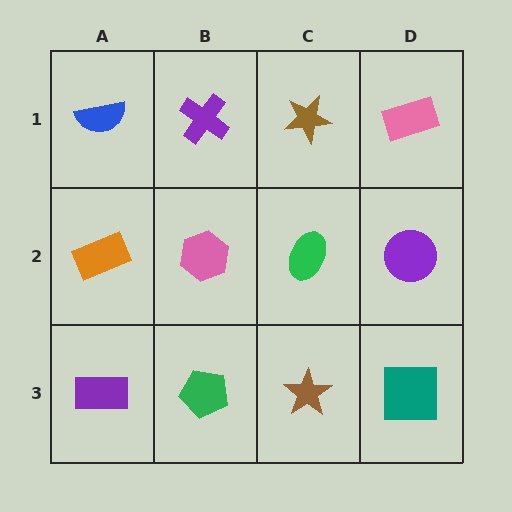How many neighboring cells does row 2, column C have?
4.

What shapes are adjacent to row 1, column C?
A green ellipse (row 2, column C), a purple cross (row 1, column B), a pink rectangle (row 1, column D).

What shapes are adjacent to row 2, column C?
A brown star (row 1, column C), a brown star (row 3, column C), a pink hexagon (row 2, column B), a purple circle (row 2, column D).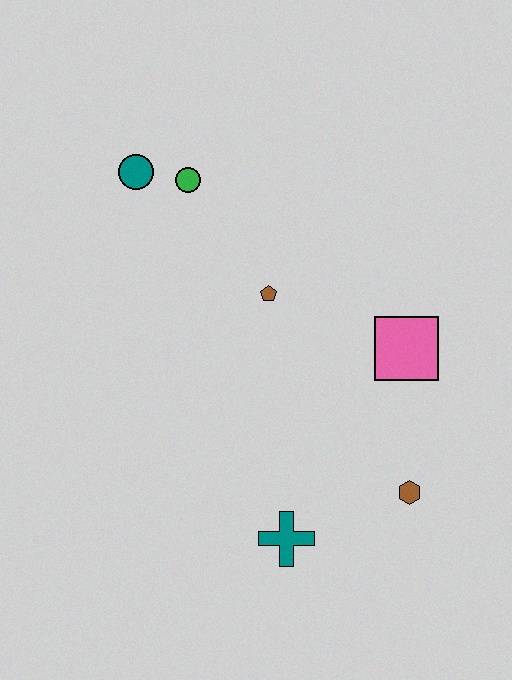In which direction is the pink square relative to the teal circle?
The pink square is to the right of the teal circle.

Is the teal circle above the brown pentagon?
Yes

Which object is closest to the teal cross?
The brown hexagon is closest to the teal cross.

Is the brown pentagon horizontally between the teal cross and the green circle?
Yes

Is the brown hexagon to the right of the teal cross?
Yes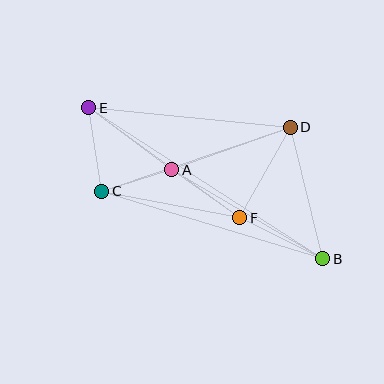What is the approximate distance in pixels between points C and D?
The distance between C and D is approximately 199 pixels.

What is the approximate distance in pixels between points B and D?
The distance between B and D is approximately 136 pixels.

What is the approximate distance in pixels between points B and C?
The distance between B and C is approximately 231 pixels.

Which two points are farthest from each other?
Points B and E are farthest from each other.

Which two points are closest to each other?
Points A and C are closest to each other.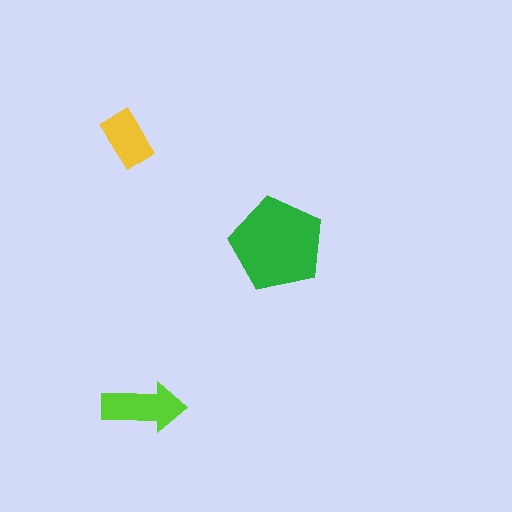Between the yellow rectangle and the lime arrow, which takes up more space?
The lime arrow.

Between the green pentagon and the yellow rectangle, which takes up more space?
The green pentagon.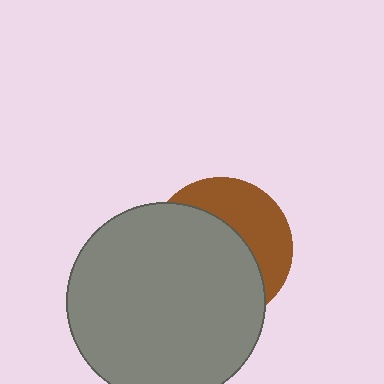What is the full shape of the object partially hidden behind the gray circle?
The partially hidden object is a brown circle.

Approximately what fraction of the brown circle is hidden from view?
Roughly 62% of the brown circle is hidden behind the gray circle.